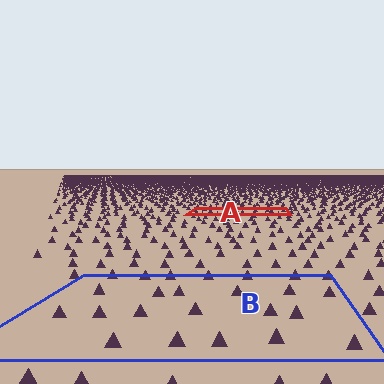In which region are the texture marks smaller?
The texture marks are smaller in region A, because it is farther away.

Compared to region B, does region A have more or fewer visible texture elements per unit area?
Region A has more texture elements per unit area — they are packed more densely because it is farther away.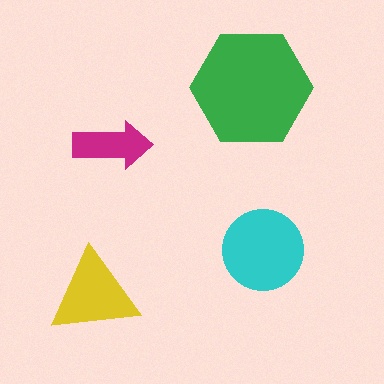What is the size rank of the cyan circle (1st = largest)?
2nd.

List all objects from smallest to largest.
The magenta arrow, the yellow triangle, the cyan circle, the green hexagon.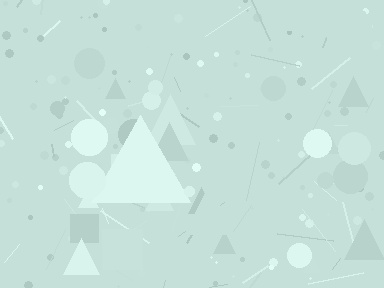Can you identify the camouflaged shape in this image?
The camouflaged shape is a triangle.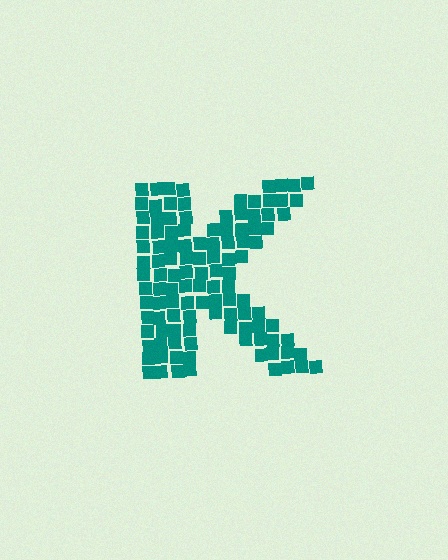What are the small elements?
The small elements are squares.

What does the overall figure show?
The overall figure shows the letter K.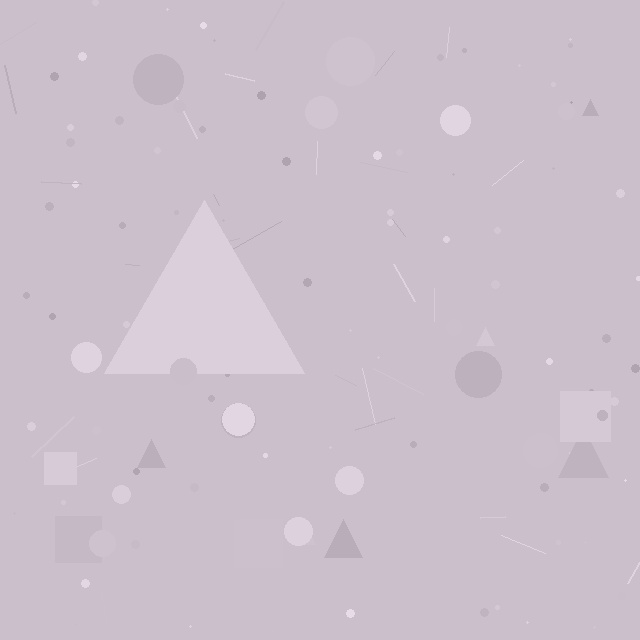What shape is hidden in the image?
A triangle is hidden in the image.